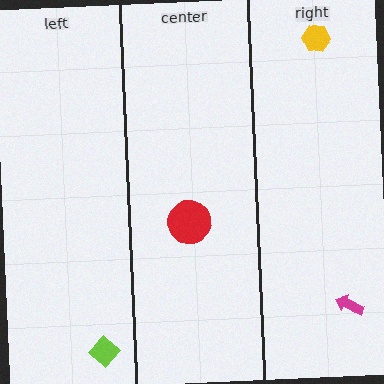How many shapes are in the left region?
1.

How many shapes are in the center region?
1.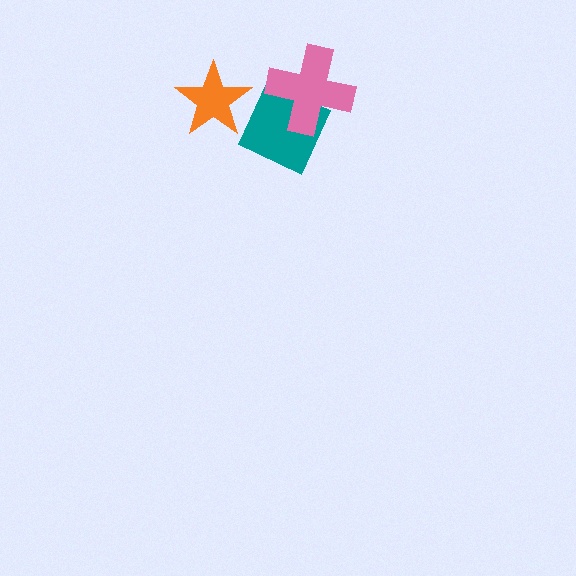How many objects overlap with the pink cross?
1 object overlaps with the pink cross.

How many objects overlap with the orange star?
1 object overlaps with the orange star.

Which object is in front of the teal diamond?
The pink cross is in front of the teal diamond.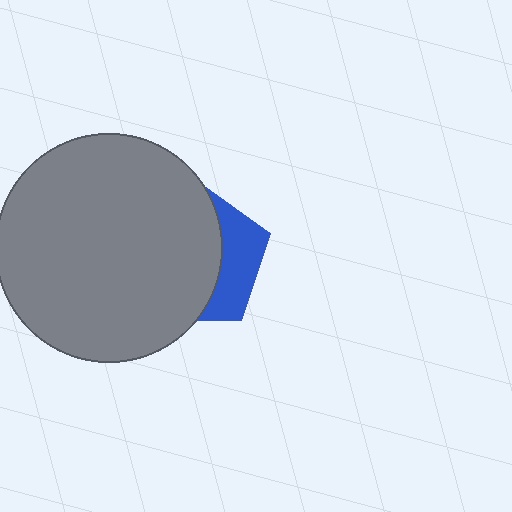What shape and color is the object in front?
The object in front is a gray circle.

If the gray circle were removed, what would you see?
You would see the complete blue pentagon.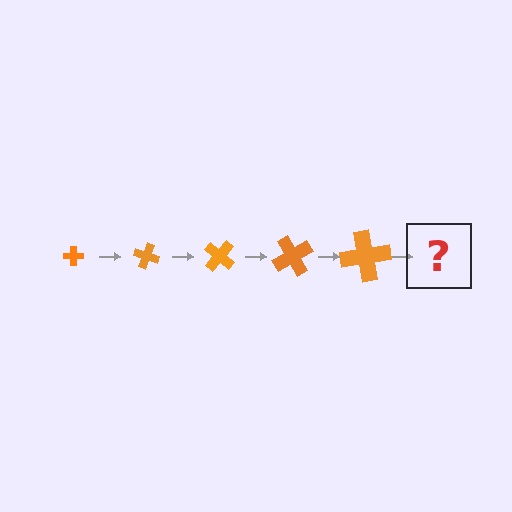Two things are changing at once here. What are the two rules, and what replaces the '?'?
The two rules are that the cross grows larger each step and it rotates 20 degrees each step. The '?' should be a cross, larger than the previous one and rotated 100 degrees from the start.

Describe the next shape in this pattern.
It should be a cross, larger than the previous one and rotated 100 degrees from the start.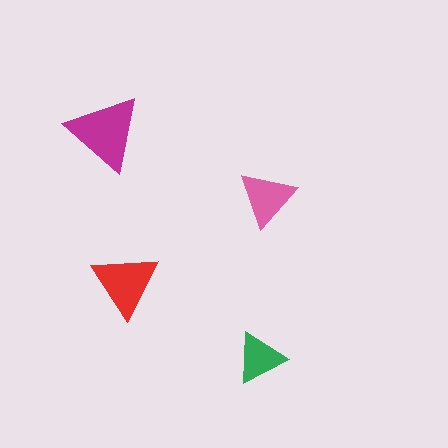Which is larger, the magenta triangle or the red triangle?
The magenta one.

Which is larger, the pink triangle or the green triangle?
The pink one.